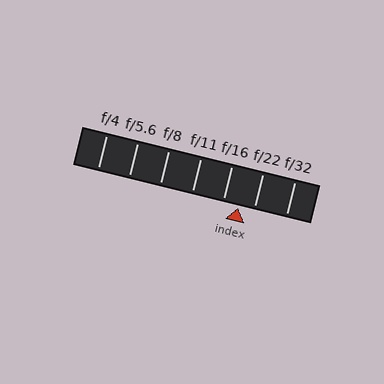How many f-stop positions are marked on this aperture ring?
There are 7 f-stop positions marked.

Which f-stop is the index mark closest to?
The index mark is closest to f/22.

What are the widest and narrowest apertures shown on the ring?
The widest aperture shown is f/4 and the narrowest is f/32.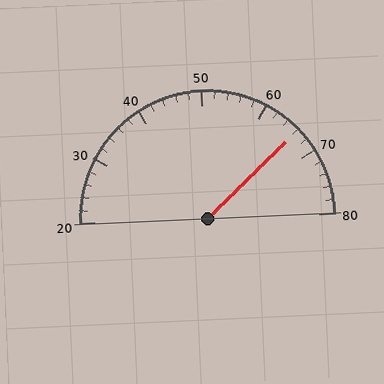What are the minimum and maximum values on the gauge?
The gauge ranges from 20 to 80.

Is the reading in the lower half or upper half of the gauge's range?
The reading is in the upper half of the range (20 to 80).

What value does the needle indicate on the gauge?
The needle indicates approximately 66.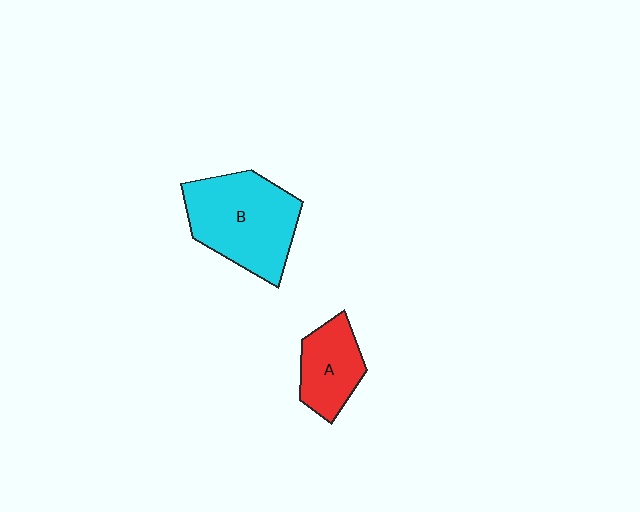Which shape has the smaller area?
Shape A (red).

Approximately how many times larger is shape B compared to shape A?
Approximately 1.8 times.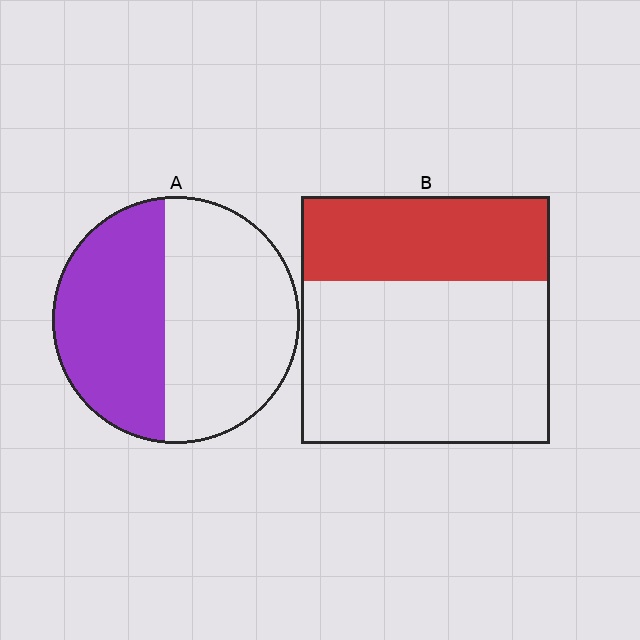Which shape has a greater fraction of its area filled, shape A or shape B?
Shape A.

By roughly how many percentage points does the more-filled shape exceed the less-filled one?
By roughly 10 percentage points (A over B).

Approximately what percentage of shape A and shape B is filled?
A is approximately 45% and B is approximately 35%.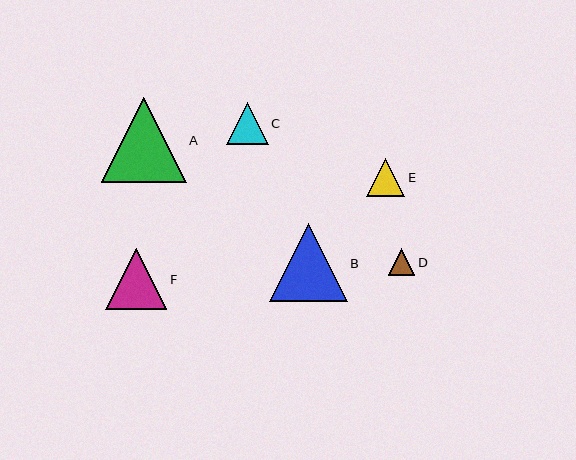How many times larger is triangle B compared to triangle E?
Triangle B is approximately 2.1 times the size of triangle E.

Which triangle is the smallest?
Triangle D is the smallest with a size of approximately 27 pixels.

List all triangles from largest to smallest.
From largest to smallest: A, B, F, C, E, D.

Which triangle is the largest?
Triangle A is the largest with a size of approximately 85 pixels.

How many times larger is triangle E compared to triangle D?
Triangle E is approximately 1.4 times the size of triangle D.